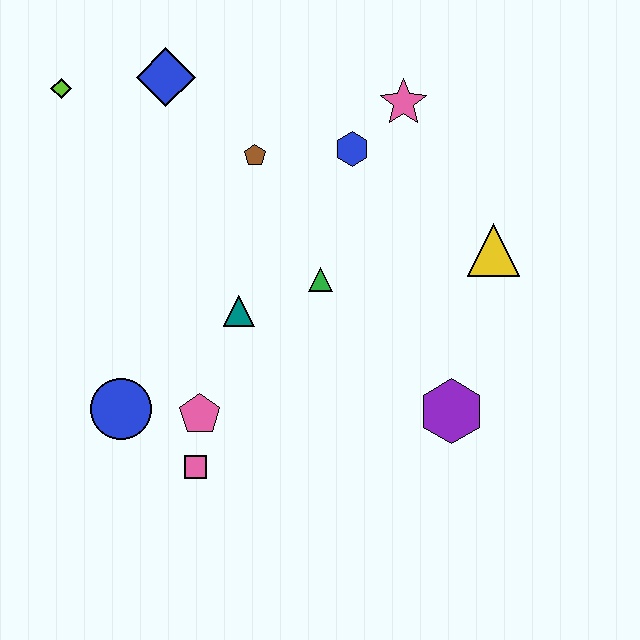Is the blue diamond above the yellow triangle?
Yes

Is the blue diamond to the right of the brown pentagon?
No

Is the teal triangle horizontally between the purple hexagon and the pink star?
No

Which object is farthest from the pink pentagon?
The pink star is farthest from the pink pentagon.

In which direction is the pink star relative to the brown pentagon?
The pink star is to the right of the brown pentagon.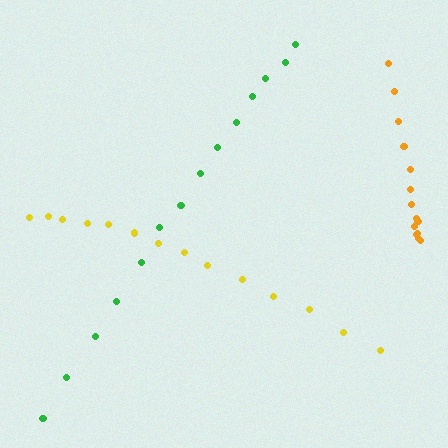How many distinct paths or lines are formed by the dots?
There are 3 distinct paths.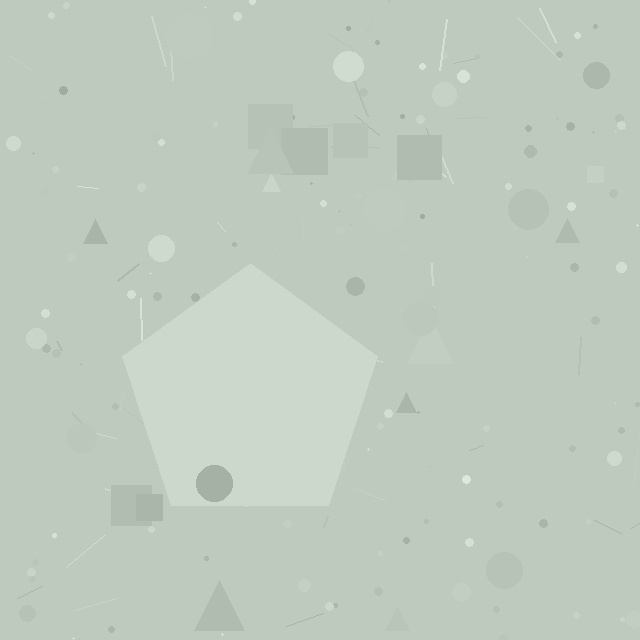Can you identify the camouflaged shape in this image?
The camouflaged shape is a pentagon.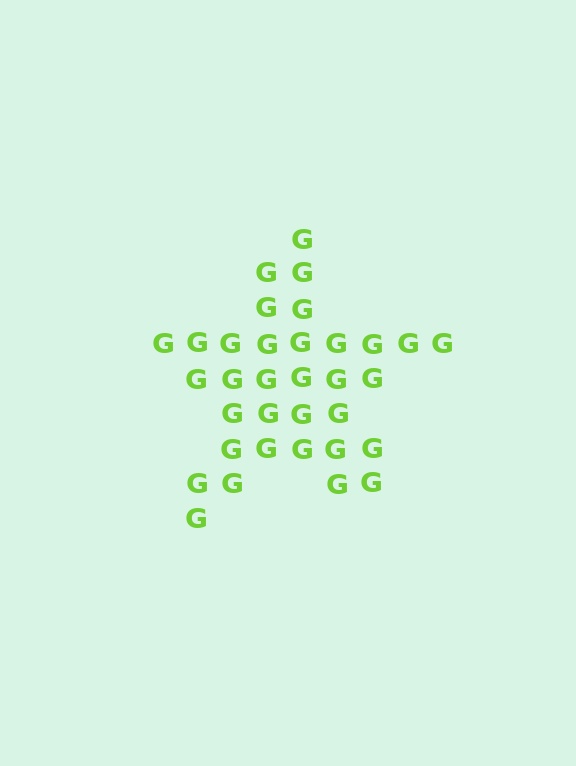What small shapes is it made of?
It is made of small letter G's.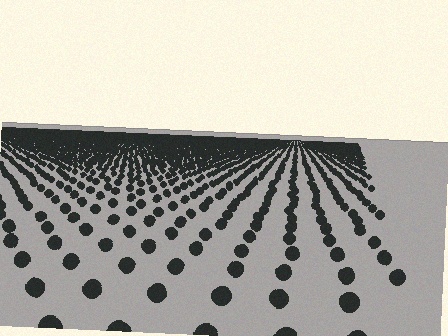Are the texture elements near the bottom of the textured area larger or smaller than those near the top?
Larger. Near the bottom, elements are closer to the viewer and appear at a bigger on-screen size.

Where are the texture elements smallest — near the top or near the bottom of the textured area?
Near the top.